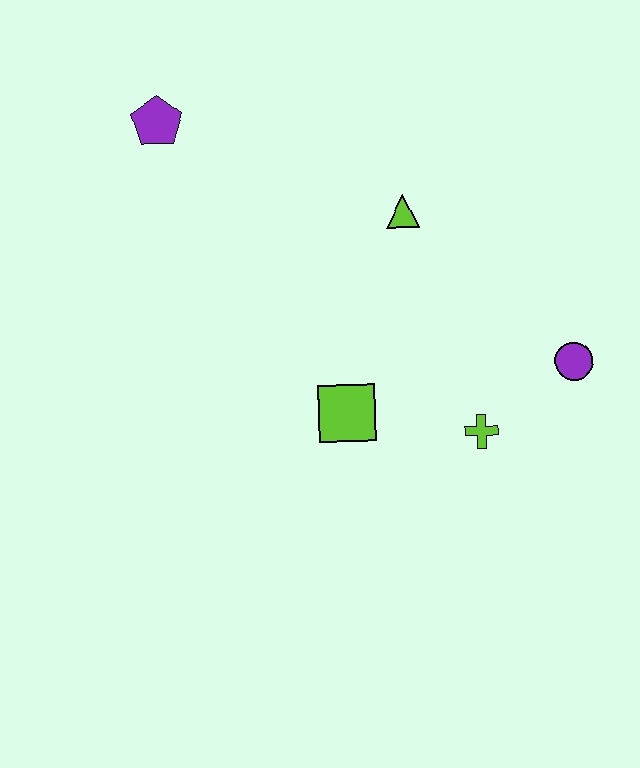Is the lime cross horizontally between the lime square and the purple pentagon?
No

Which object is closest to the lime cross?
The purple circle is closest to the lime cross.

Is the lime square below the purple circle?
Yes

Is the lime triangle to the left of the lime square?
No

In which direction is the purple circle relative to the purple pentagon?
The purple circle is to the right of the purple pentagon.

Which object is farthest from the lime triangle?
The purple pentagon is farthest from the lime triangle.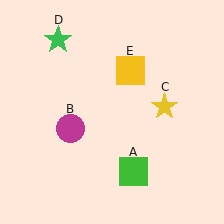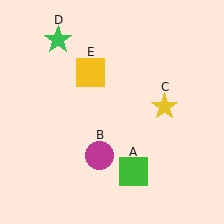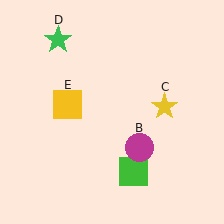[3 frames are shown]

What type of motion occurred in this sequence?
The magenta circle (object B), yellow square (object E) rotated counterclockwise around the center of the scene.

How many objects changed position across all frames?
2 objects changed position: magenta circle (object B), yellow square (object E).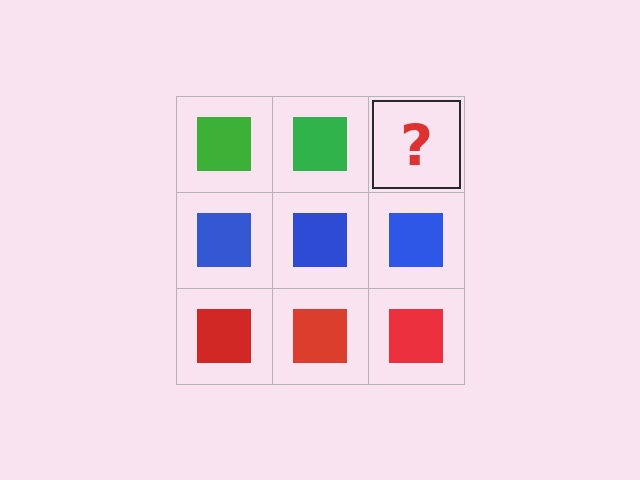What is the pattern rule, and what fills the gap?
The rule is that each row has a consistent color. The gap should be filled with a green square.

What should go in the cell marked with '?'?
The missing cell should contain a green square.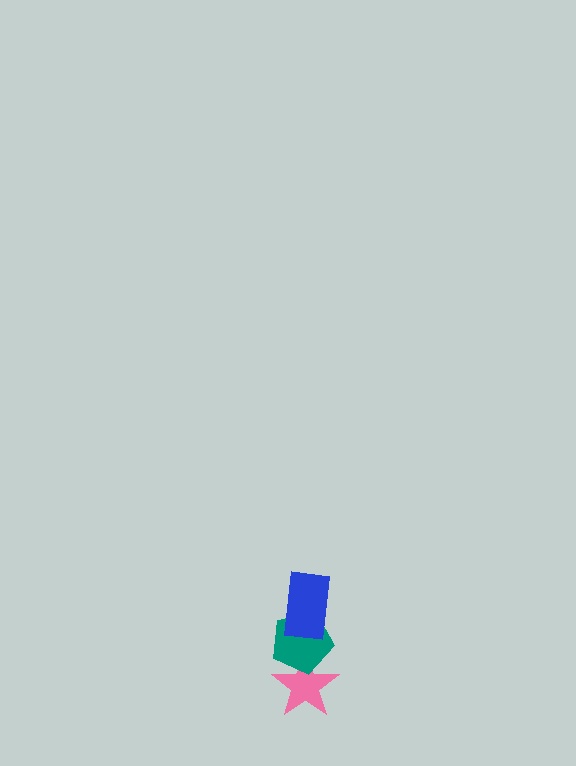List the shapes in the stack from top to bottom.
From top to bottom: the blue rectangle, the teal pentagon, the pink star.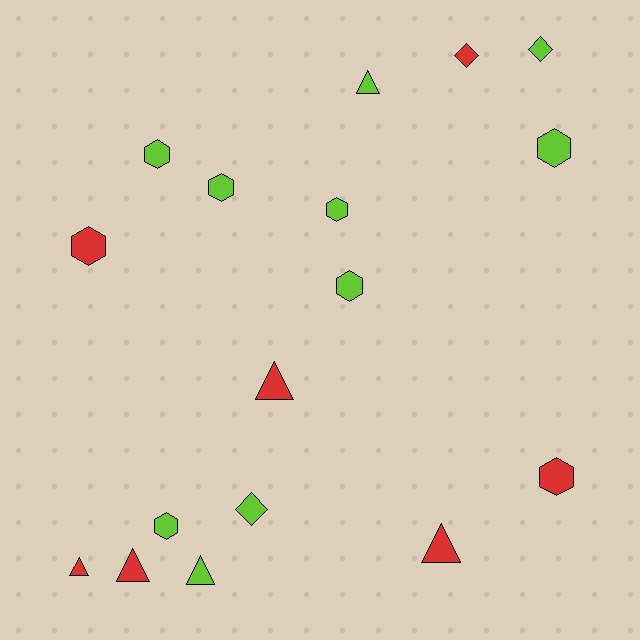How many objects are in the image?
There are 17 objects.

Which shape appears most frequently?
Hexagon, with 8 objects.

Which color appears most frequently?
Lime, with 10 objects.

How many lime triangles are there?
There are 2 lime triangles.